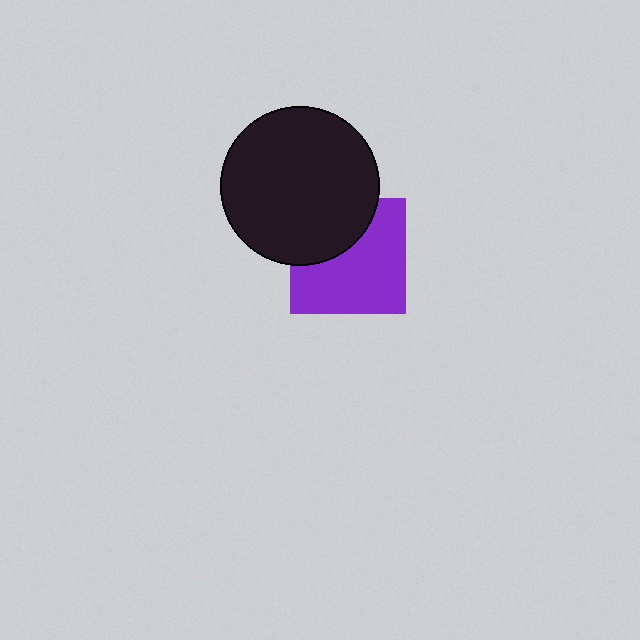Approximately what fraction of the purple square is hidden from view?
Roughly 36% of the purple square is hidden behind the black circle.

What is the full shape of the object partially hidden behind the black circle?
The partially hidden object is a purple square.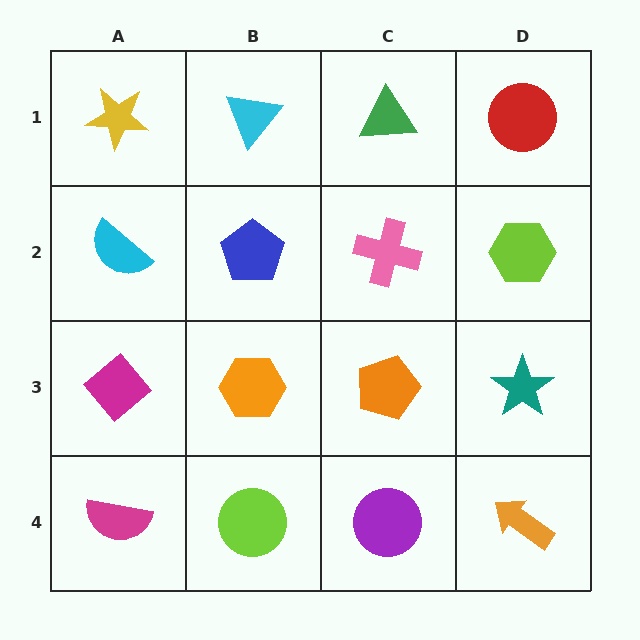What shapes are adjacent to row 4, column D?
A teal star (row 3, column D), a purple circle (row 4, column C).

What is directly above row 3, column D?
A lime hexagon.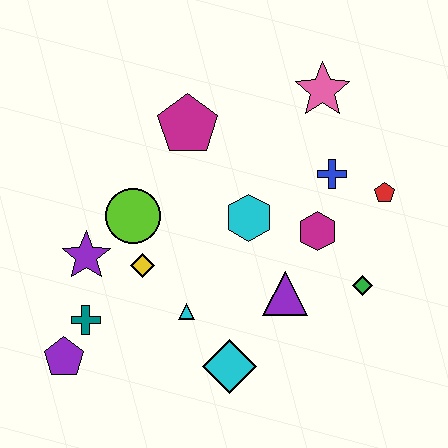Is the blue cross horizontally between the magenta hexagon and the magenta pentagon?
No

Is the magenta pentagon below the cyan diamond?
No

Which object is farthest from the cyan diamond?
The pink star is farthest from the cyan diamond.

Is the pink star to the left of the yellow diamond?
No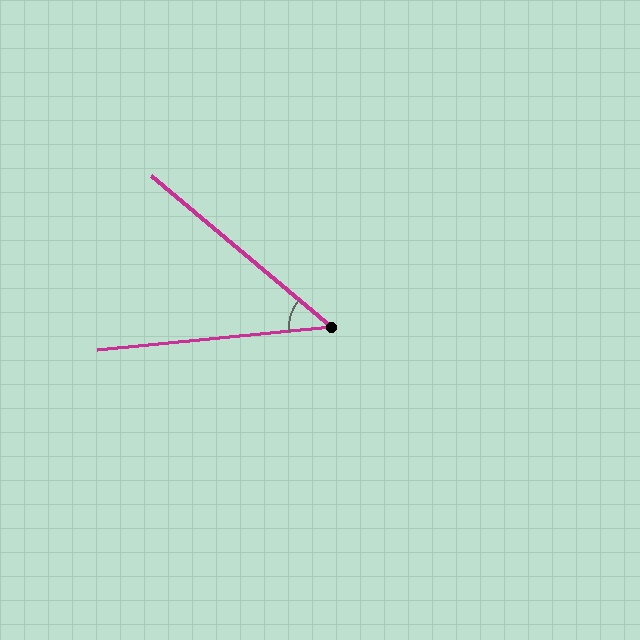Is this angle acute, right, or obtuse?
It is acute.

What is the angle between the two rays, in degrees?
Approximately 46 degrees.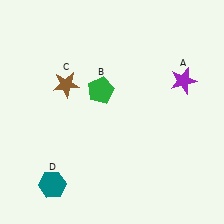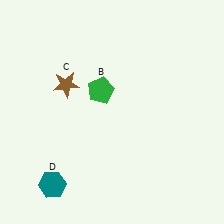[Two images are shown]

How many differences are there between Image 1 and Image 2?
There is 1 difference between the two images.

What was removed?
The purple star (A) was removed in Image 2.